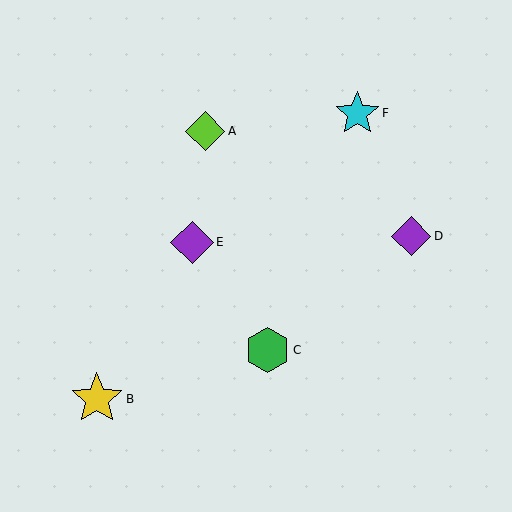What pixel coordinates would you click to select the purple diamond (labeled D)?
Click at (411, 236) to select the purple diamond D.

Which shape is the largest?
The yellow star (labeled B) is the largest.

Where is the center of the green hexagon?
The center of the green hexagon is at (268, 350).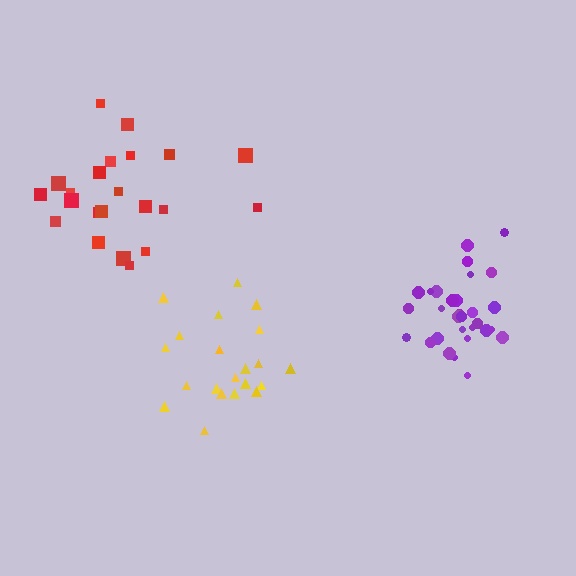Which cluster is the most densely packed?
Purple.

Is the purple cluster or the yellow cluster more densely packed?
Purple.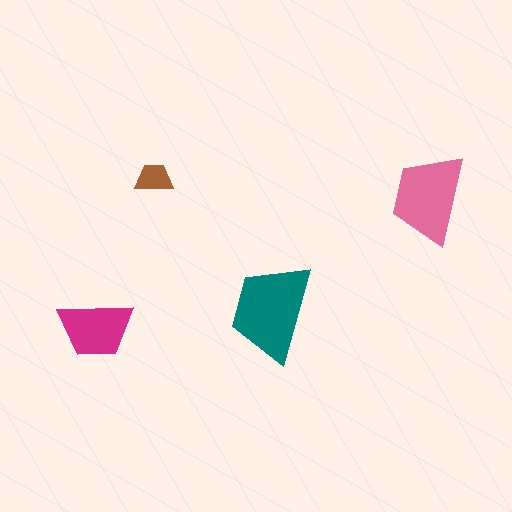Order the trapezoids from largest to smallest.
the teal one, the pink one, the magenta one, the brown one.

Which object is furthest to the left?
The magenta trapezoid is leftmost.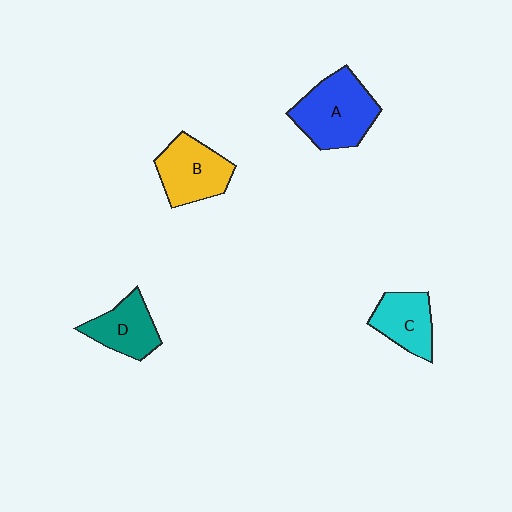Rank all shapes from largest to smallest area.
From largest to smallest: A (blue), B (yellow), D (teal), C (cyan).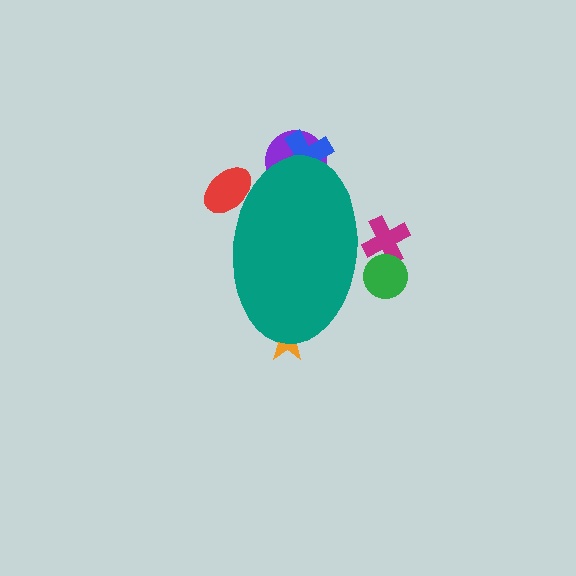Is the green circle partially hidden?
Yes, the green circle is partially hidden behind the teal ellipse.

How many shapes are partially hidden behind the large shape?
6 shapes are partially hidden.